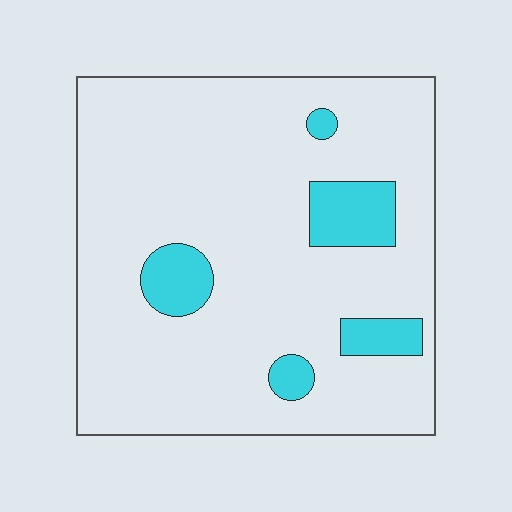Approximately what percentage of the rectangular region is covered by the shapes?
Approximately 10%.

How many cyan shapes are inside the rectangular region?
5.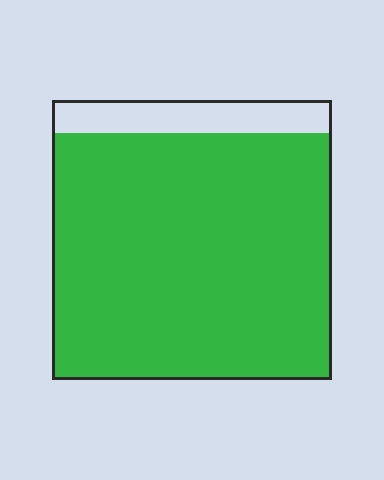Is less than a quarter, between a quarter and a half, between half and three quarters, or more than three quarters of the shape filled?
More than three quarters.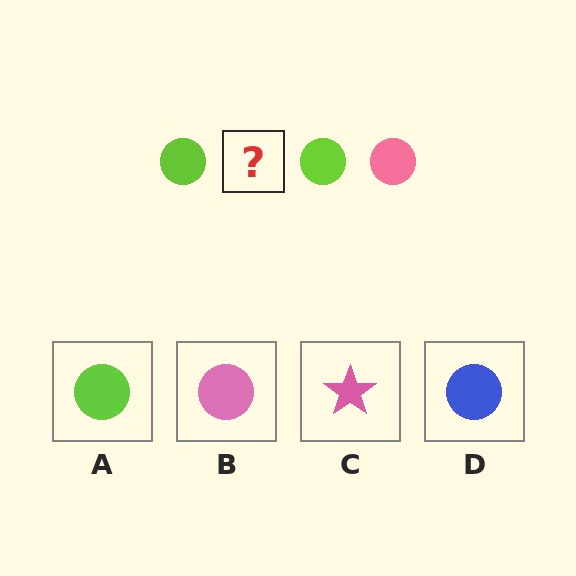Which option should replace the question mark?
Option B.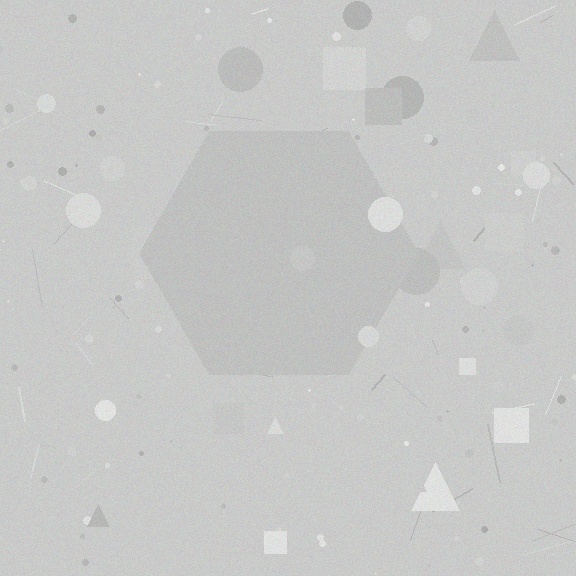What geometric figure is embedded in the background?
A hexagon is embedded in the background.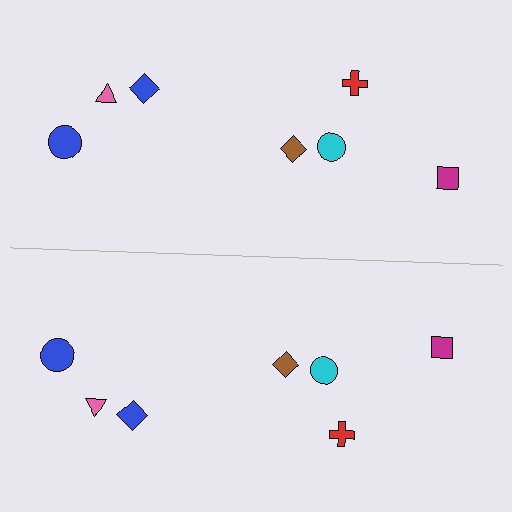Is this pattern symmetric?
Yes, this pattern has bilateral (reflection) symmetry.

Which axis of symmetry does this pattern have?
The pattern has a horizontal axis of symmetry running through the center of the image.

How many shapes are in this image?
There are 14 shapes in this image.